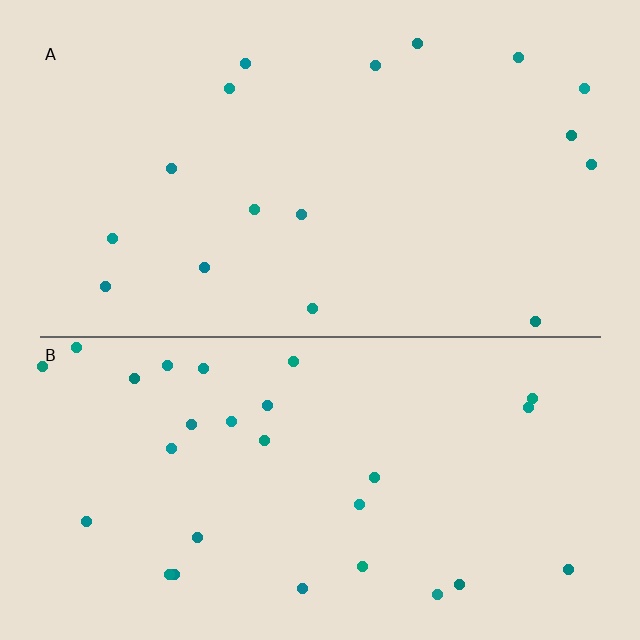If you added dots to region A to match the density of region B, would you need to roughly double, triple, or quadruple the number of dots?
Approximately double.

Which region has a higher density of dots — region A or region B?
B (the bottom).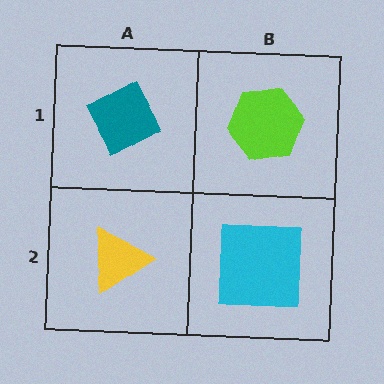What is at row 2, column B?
A cyan square.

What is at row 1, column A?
A teal diamond.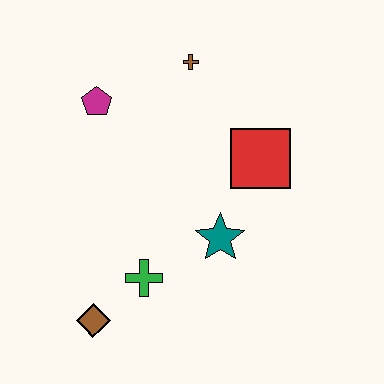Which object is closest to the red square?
The teal star is closest to the red square.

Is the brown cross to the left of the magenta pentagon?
No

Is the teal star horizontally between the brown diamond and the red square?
Yes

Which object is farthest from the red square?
The brown diamond is farthest from the red square.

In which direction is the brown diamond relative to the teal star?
The brown diamond is to the left of the teal star.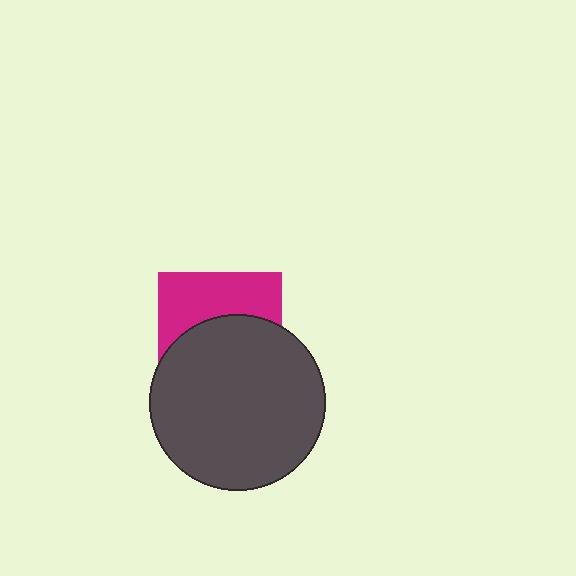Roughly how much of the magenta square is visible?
A small part of it is visible (roughly 43%).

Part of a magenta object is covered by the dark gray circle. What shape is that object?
It is a square.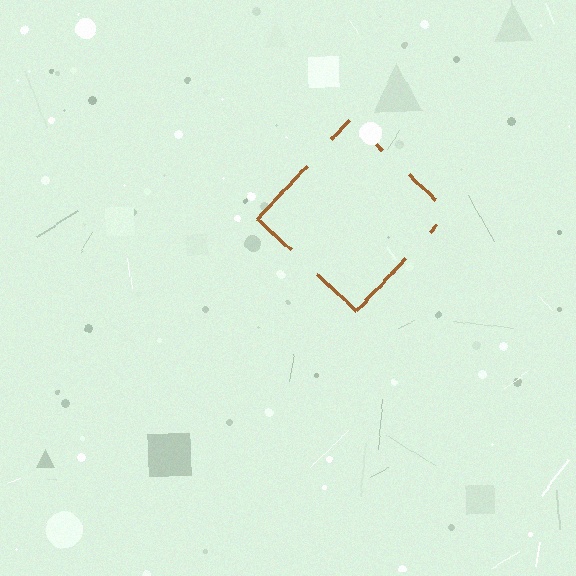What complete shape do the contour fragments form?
The contour fragments form a diamond.